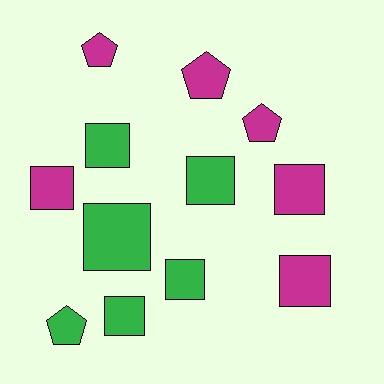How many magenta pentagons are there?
There are 3 magenta pentagons.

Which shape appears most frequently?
Square, with 8 objects.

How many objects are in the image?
There are 12 objects.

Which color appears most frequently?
Green, with 6 objects.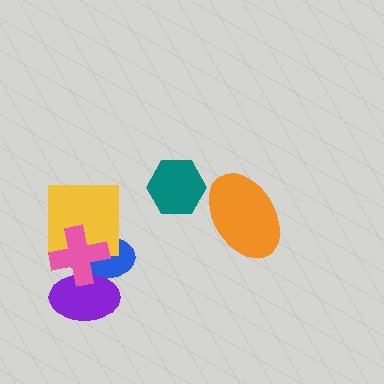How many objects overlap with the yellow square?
2 objects overlap with the yellow square.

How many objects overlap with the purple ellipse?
2 objects overlap with the purple ellipse.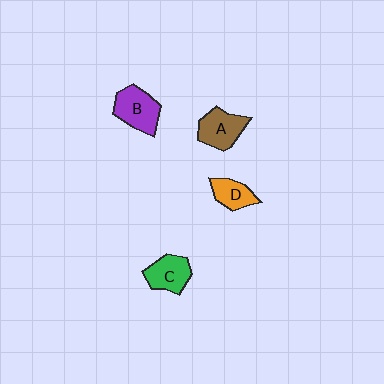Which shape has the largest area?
Shape B (purple).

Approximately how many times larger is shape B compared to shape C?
Approximately 1.2 times.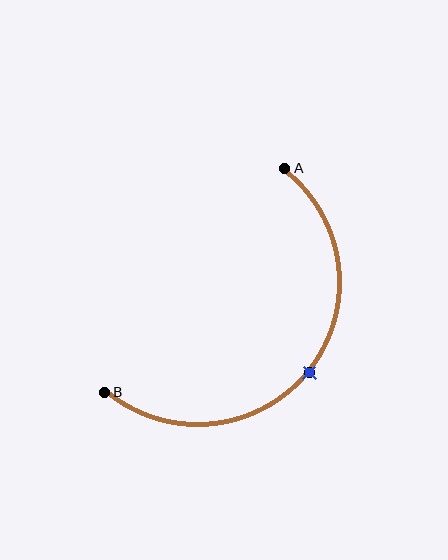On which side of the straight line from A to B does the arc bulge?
The arc bulges below and to the right of the straight line connecting A and B.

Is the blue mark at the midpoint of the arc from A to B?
Yes. The blue mark lies on the arc at equal arc-length from both A and B — it is the arc midpoint.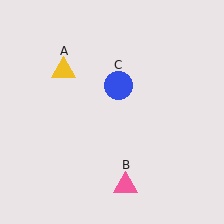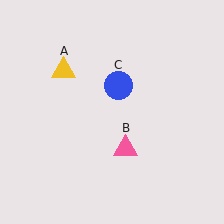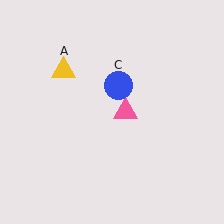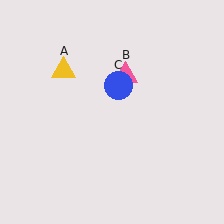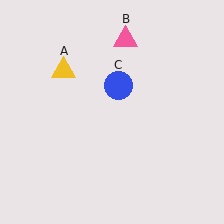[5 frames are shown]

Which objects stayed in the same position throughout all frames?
Yellow triangle (object A) and blue circle (object C) remained stationary.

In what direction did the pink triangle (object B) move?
The pink triangle (object B) moved up.